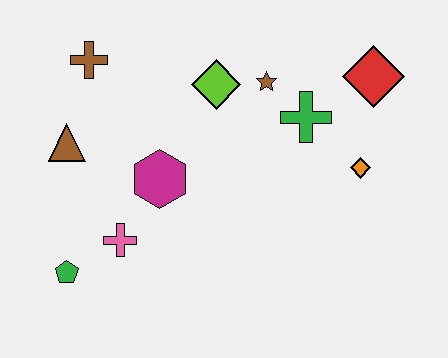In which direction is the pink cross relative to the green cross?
The pink cross is to the left of the green cross.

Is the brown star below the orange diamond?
No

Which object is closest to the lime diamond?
The brown star is closest to the lime diamond.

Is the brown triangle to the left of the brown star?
Yes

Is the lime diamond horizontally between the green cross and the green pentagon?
Yes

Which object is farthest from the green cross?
The green pentagon is farthest from the green cross.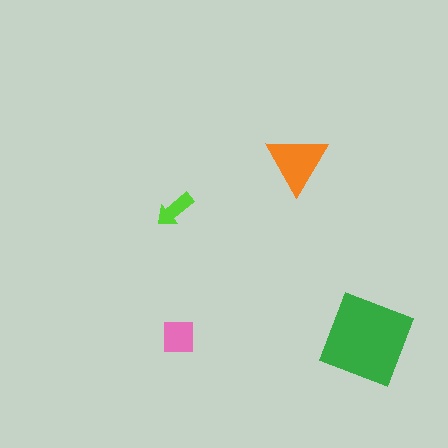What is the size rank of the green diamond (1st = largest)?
1st.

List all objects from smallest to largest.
The lime arrow, the pink square, the orange triangle, the green diamond.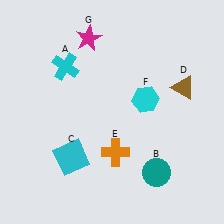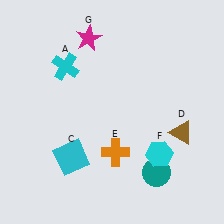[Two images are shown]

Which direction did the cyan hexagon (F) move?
The cyan hexagon (F) moved down.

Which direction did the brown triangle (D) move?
The brown triangle (D) moved down.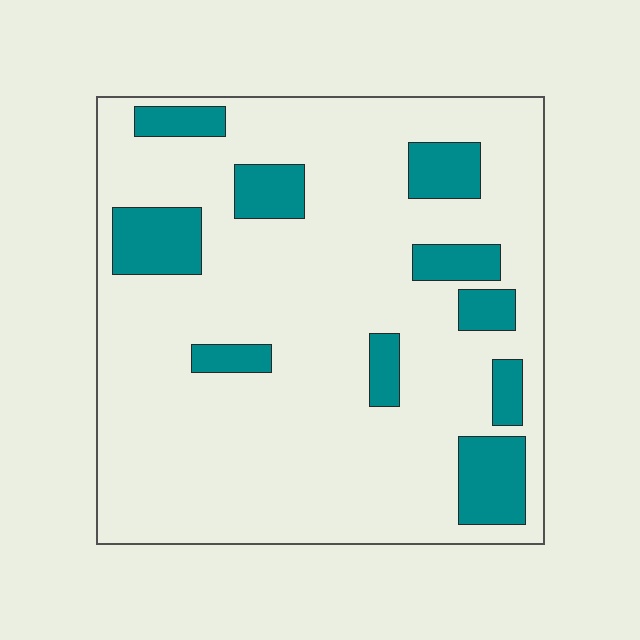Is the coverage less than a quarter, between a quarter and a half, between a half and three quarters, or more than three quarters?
Less than a quarter.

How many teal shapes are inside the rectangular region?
10.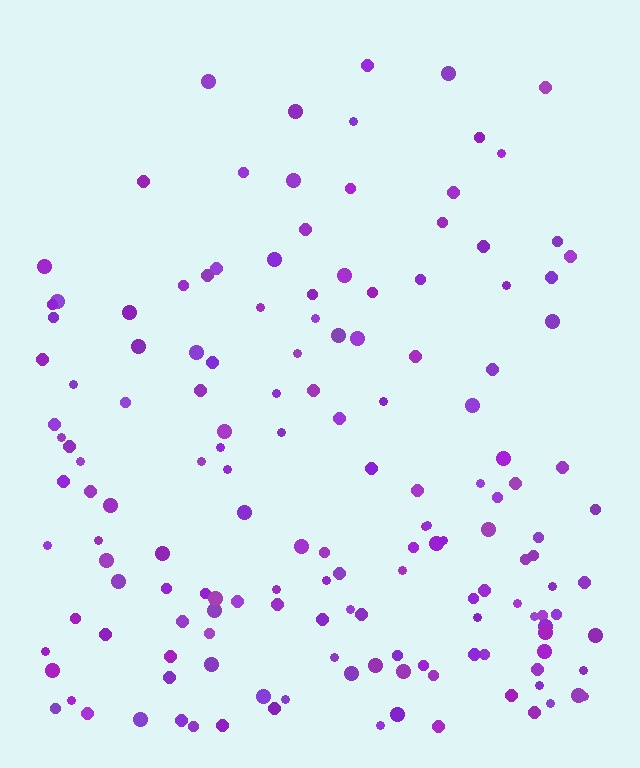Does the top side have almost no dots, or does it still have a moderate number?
Still a moderate number, just noticeably fewer than the bottom.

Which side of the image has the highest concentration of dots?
The bottom.